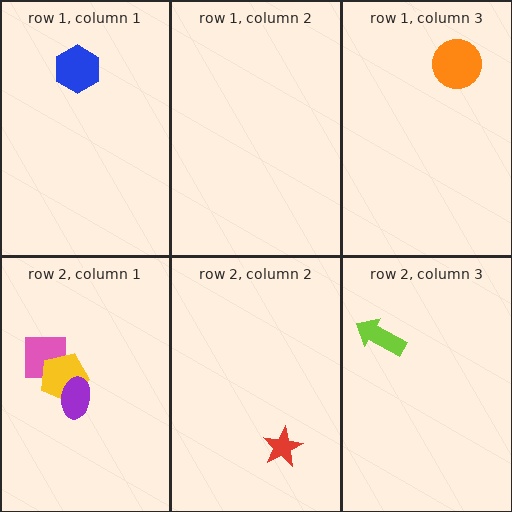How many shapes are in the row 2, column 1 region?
3.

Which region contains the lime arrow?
The row 2, column 3 region.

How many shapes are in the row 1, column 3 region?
1.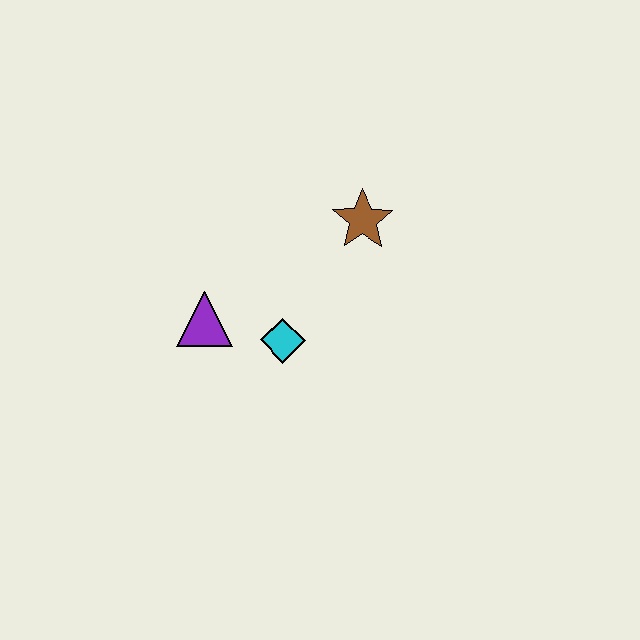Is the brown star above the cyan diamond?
Yes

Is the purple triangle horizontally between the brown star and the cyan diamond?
No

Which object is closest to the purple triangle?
The cyan diamond is closest to the purple triangle.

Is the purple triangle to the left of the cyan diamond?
Yes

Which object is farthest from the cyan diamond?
The brown star is farthest from the cyan diamond.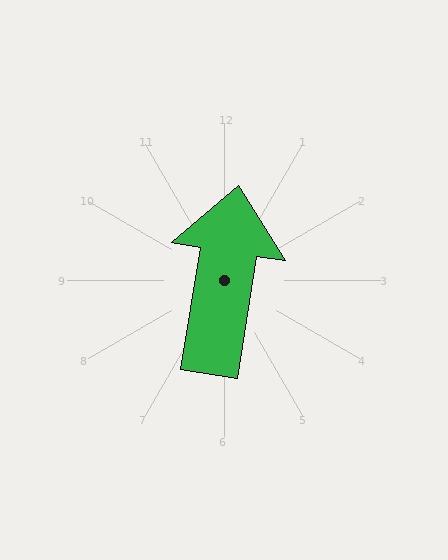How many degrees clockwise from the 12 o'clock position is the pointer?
Approximately 9 degrees.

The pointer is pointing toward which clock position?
Roughly 12 o'clock.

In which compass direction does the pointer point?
North.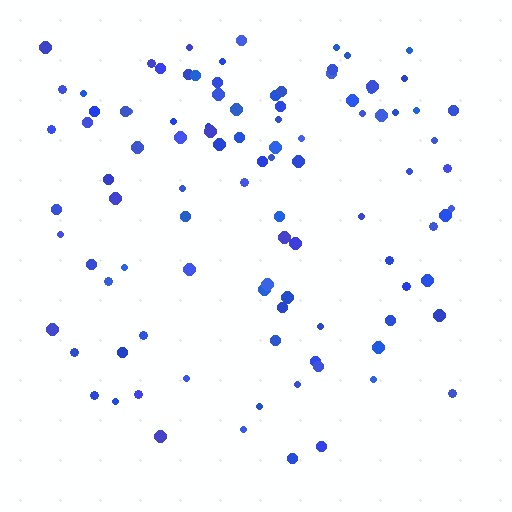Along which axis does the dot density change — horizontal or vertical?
Vertical.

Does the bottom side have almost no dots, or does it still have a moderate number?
Still a moderate number, just noticeably fewer than the top.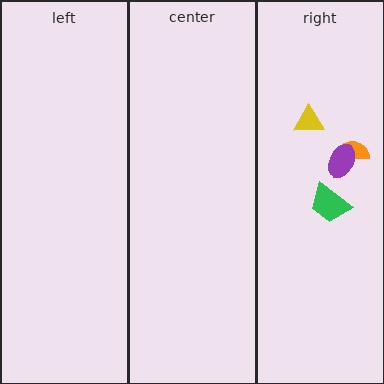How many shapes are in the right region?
4.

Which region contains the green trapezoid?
The right region.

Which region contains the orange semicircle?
The right region.